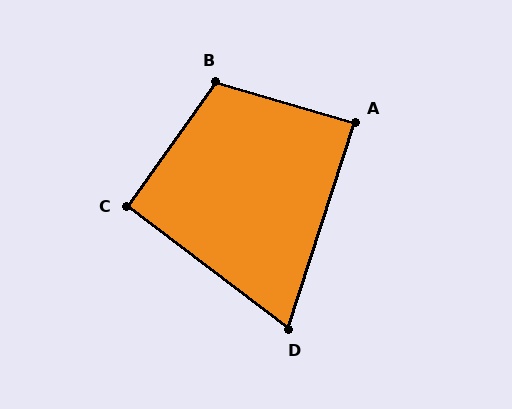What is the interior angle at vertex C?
Approximately 92 degrees (approximately right).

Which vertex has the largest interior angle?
B, at approximately 109 degrees.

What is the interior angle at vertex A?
Approximately 88 degrees (approximately right).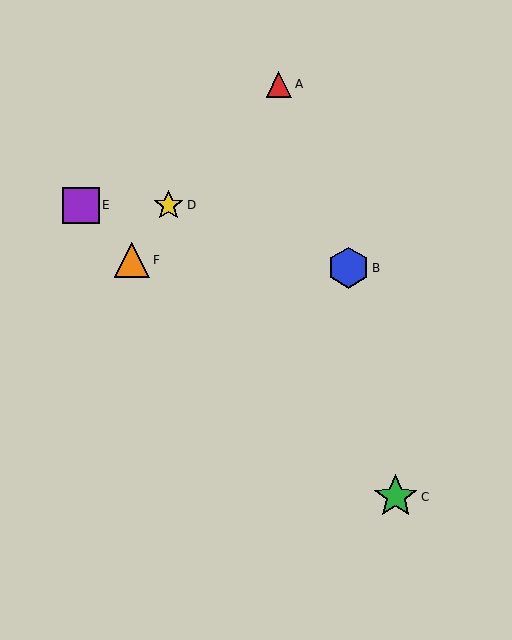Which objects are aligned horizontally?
Objects D, E are aligned horizontally.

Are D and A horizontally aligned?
No, D is at y≈205 and A is at y≈84.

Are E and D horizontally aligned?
Yes, both are at y≈205.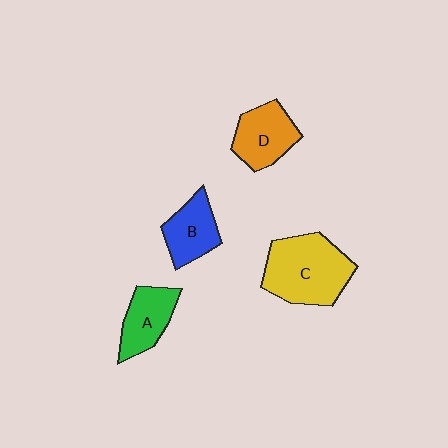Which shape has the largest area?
Shape C (yellow).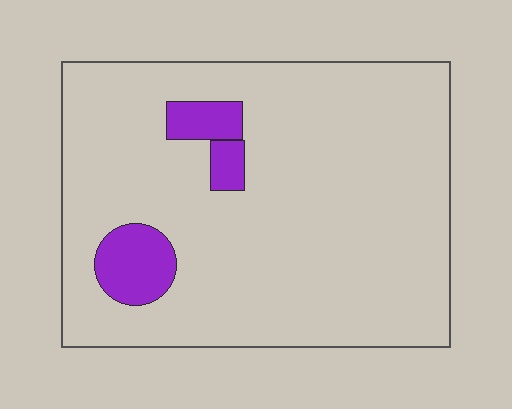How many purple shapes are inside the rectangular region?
3.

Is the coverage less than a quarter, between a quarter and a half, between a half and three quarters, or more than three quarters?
Less than a quarter.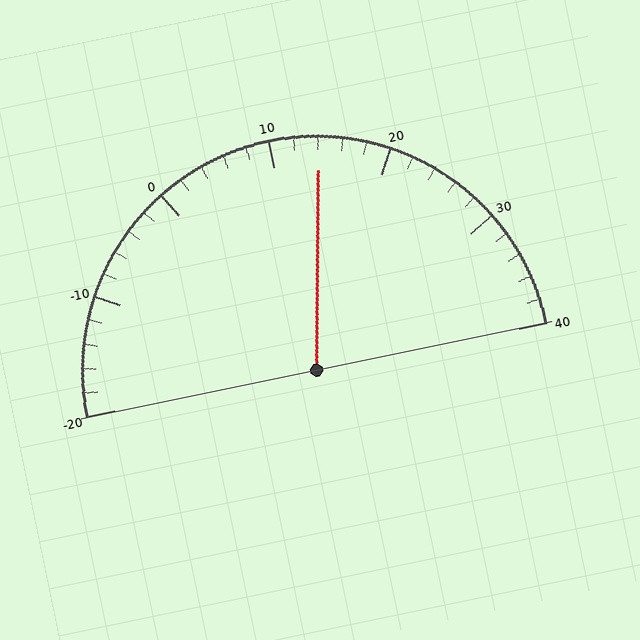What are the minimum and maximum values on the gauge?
The gauge ranges from -20 to 40.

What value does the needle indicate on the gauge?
The needle indicates approximately 14.